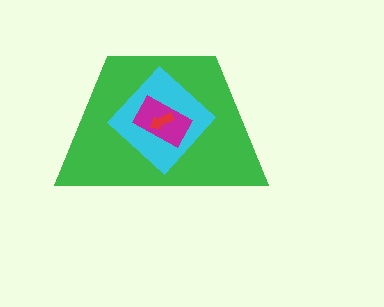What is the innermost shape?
The red arrow.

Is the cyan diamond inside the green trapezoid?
Yes.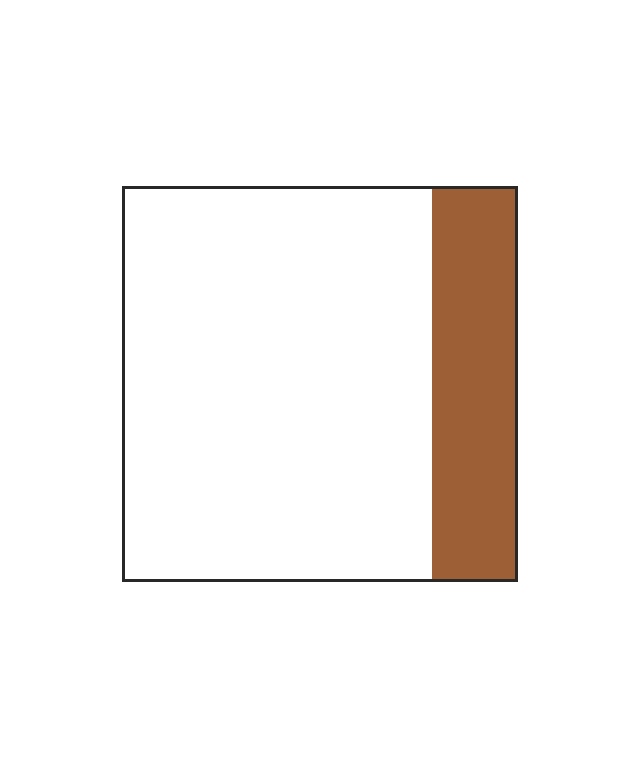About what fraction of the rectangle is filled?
About one fifth (1/5).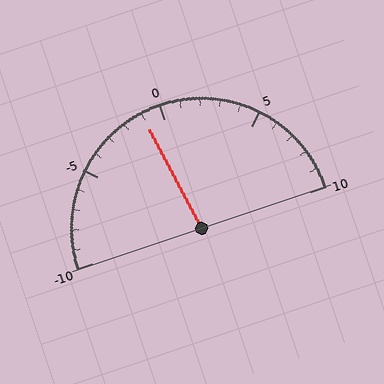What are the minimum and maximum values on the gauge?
The gauge ranges from -10 to 10.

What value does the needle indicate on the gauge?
The needle indicates approximately -1.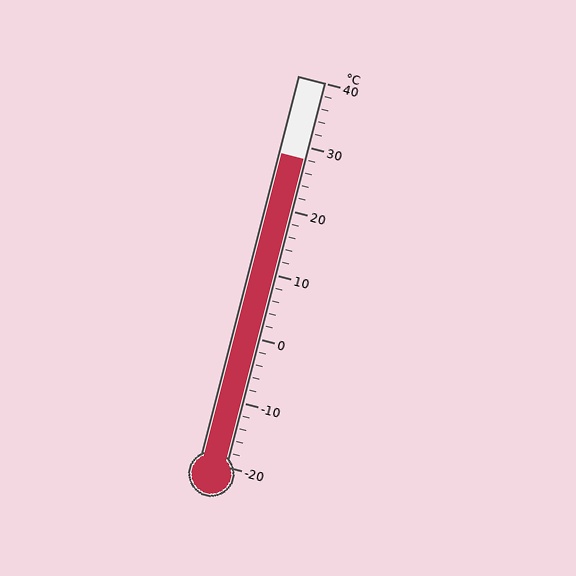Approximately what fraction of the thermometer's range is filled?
The thermometer is filled to approximately 80% of its range.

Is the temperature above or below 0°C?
The temperature is above 0°C.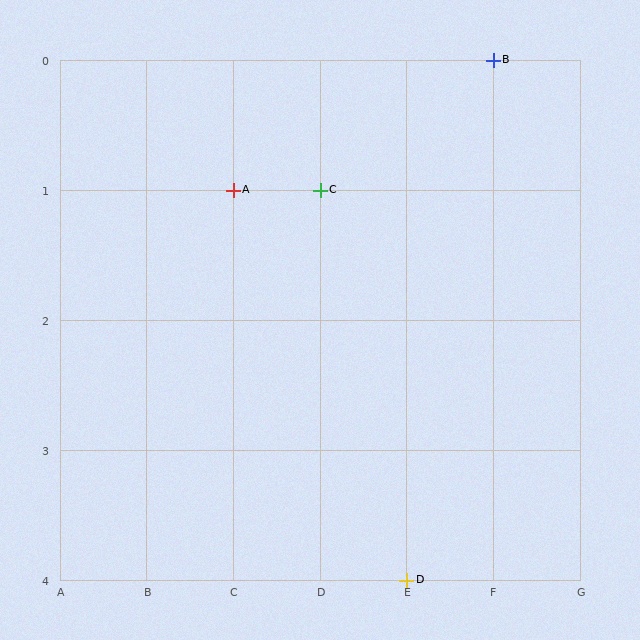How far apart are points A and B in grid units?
Points A and B are 3 columns and 1 row apart (about 3.2 grid units diagonally).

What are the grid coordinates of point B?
Point B is at grid coordinates (F, 0).